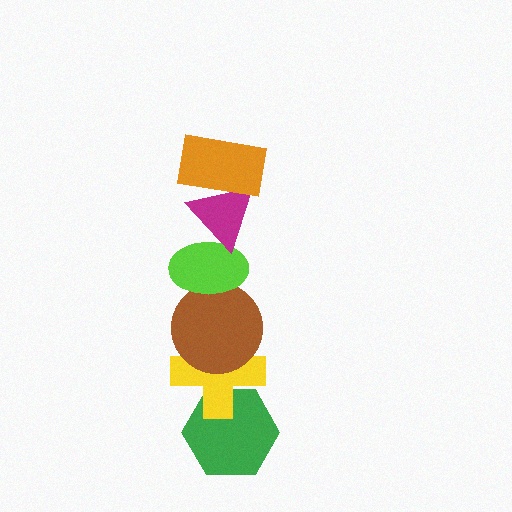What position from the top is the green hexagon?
The green hexagon is 6th from the top.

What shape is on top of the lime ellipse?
The magenta triangle is on top of the lime ellipse.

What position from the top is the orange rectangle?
The orange rectangle is 1st from the top.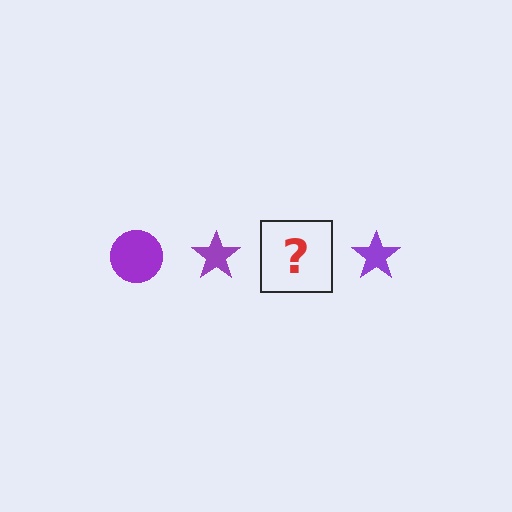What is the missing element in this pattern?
The missing element is a purple circle.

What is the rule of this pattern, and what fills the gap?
The rule is that the pattern cycles through circle, star shapes in purple. The gap should be filled with a purple circle.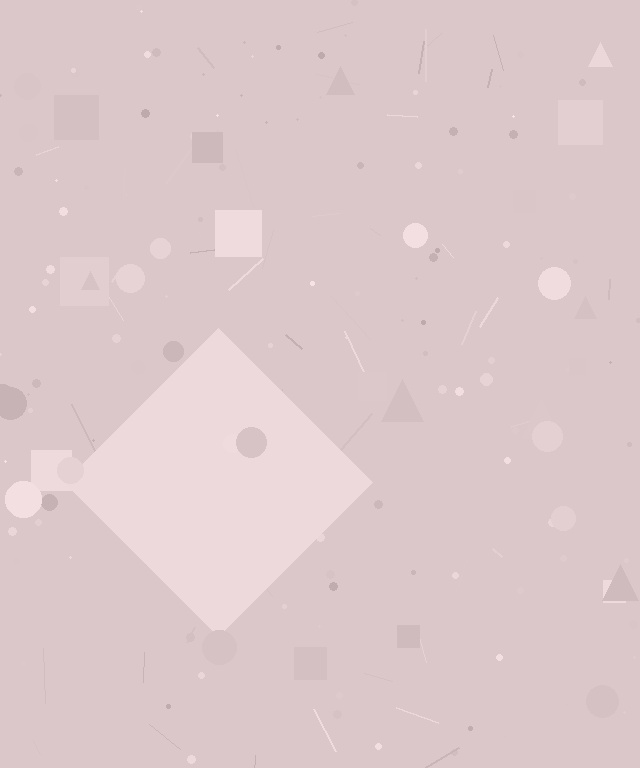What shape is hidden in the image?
A diamond is hidden in the image.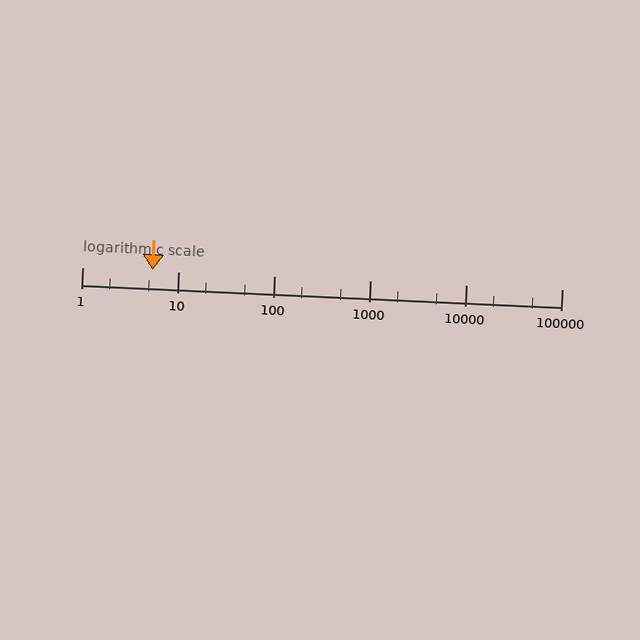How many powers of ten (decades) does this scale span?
The scale spans 5 decades, from 1 to 100000.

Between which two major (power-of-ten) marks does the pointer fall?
The pointer is between 1 and 10.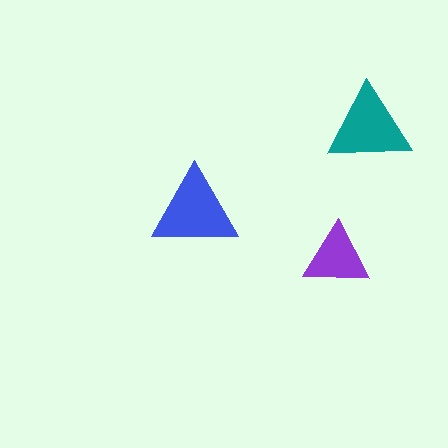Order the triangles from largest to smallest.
the blue one, the teal one, the purple one.